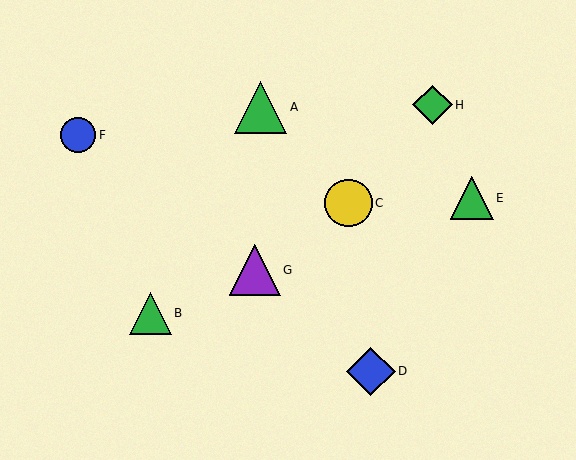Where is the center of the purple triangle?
The center of the purple triangle is at (255, 270).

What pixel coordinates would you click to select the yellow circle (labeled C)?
Click at (349, 203) to select the yellow circle C.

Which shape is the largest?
The green triangle (labeled A) is the largest.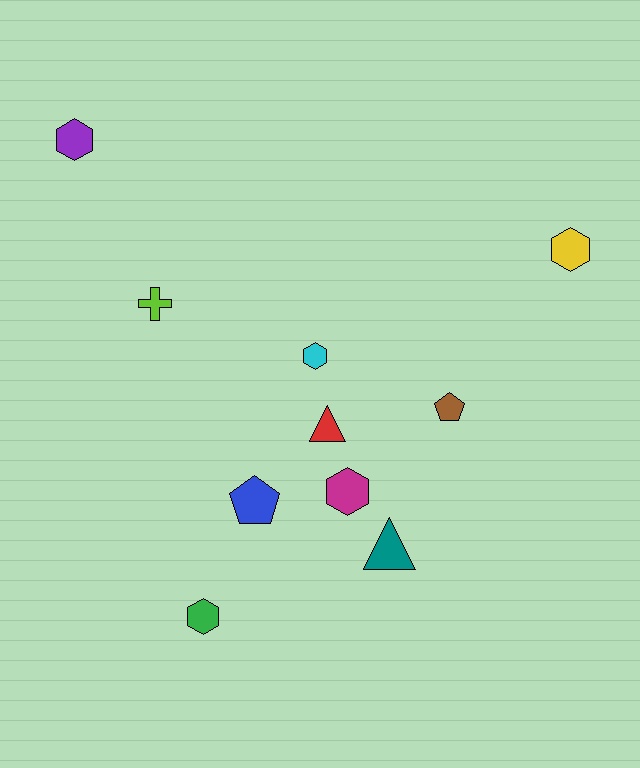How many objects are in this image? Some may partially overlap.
There are 10 objects.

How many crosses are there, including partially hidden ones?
There is 1 cross.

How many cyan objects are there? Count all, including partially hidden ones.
There is 1 cyan object.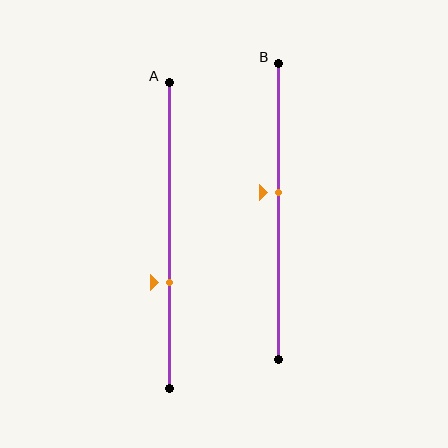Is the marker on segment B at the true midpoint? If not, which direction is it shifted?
No, the marker on segment B is shifted upward by about 6% of the segment length.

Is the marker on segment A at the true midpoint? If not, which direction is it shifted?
No, the marker on segment A is shifted downward by about 16% of the segment length.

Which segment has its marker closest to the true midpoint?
Segment B has its marker closest to the true midpoint.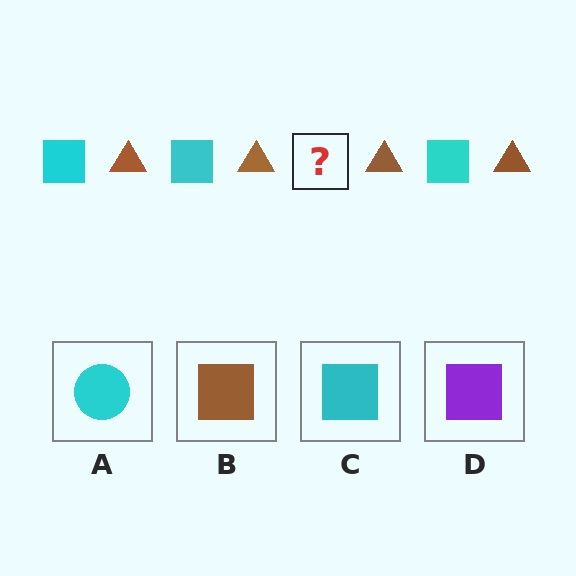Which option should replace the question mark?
Option C.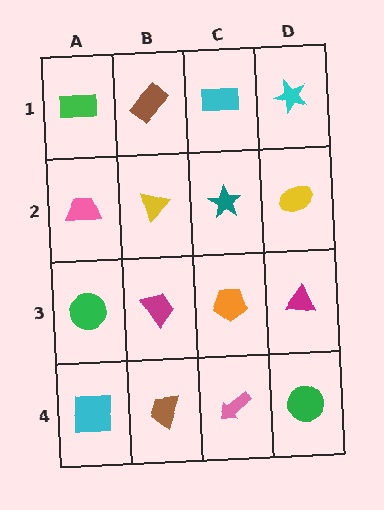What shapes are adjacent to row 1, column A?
A pink trapezoid (row 2, column A), a brown rectangle (row 1, column B).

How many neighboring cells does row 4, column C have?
3.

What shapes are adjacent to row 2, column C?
A cyan rectangle (row 1, column C), an orange pentagon (row 3, column C), a yellow triangle (row 2, column B), a yellow ellipse (row 2, column D).